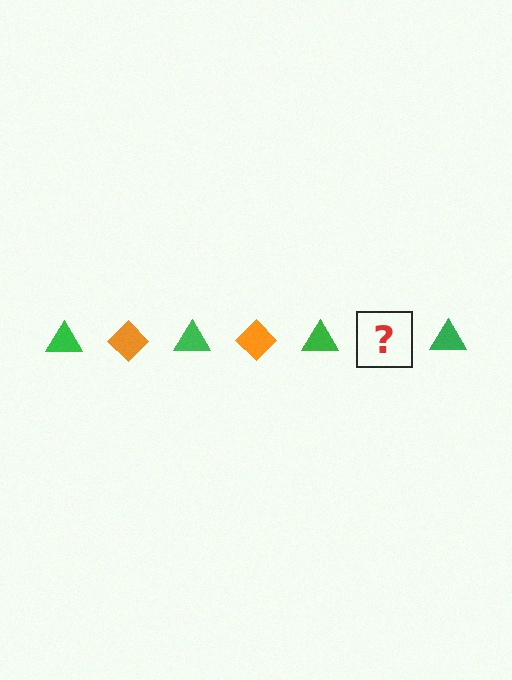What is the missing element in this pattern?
The missing element is an orange diamond.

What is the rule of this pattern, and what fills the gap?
The rule is that the pattern alternates between green triangle and orange diamond. The gap should be filled with an orange diamond.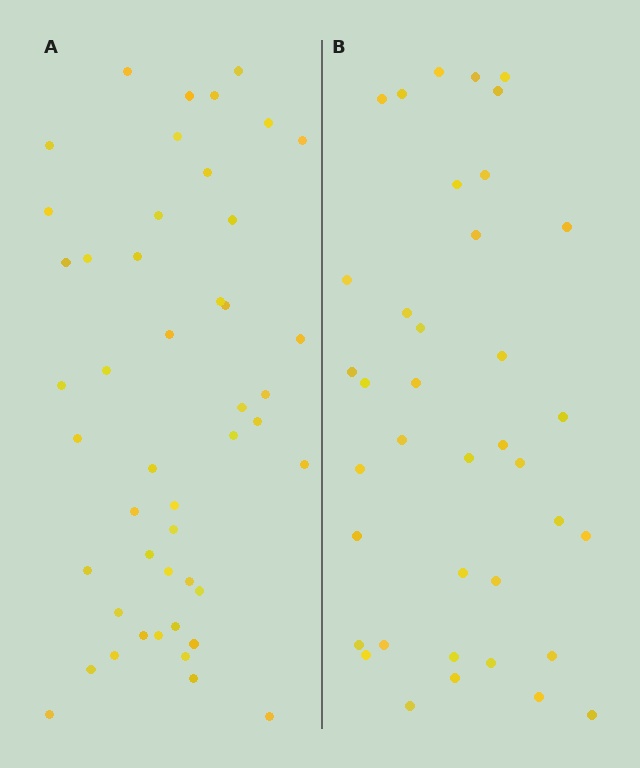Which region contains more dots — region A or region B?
Region A (the left region) has more dots.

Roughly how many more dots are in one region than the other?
Region A has roughly 8 or so more dots than region B.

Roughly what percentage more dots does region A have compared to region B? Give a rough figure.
About 25% more.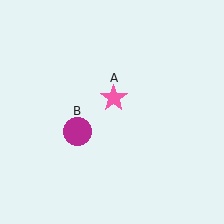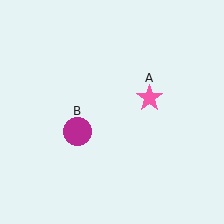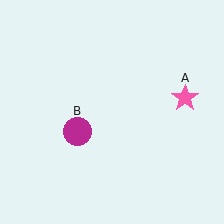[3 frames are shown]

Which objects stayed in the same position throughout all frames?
Magenta circle (object B) remained stationary.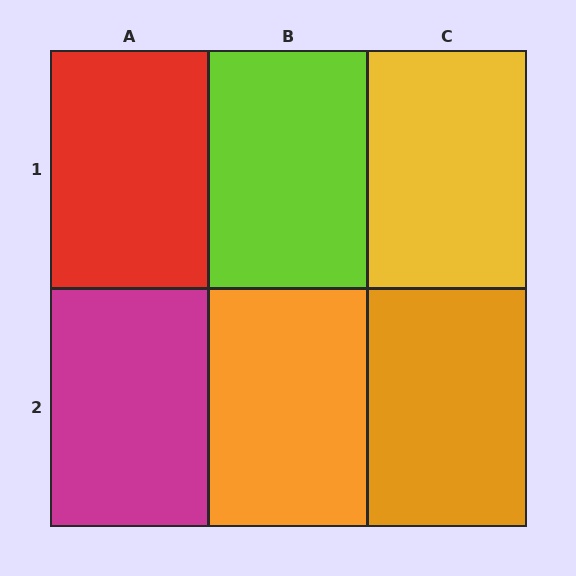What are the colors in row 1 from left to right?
Red, lime, yellow.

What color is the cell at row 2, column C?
Orange.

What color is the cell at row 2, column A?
Magenta.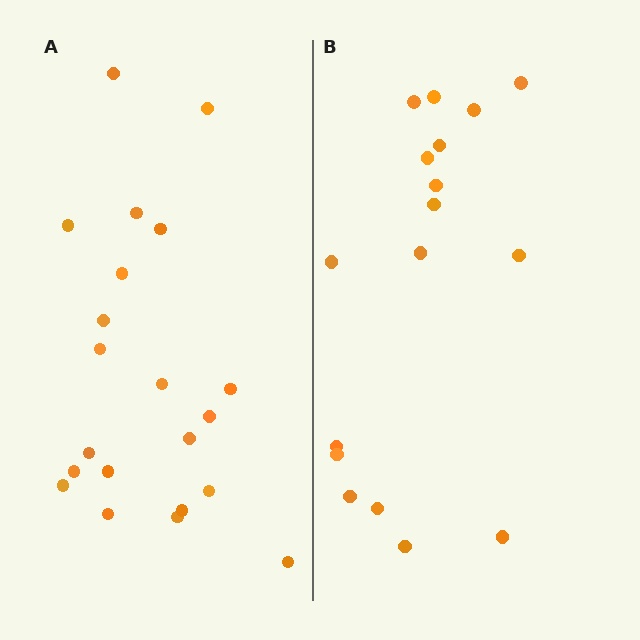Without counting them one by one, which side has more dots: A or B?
Region A (the left region) has more dots.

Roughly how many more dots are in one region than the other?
Region A has about 4 more dots than region B.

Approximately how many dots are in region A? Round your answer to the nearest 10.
About 20 dots. (The exact count is 21, which rounds to 20.)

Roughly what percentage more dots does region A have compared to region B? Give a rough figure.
About 25% more.